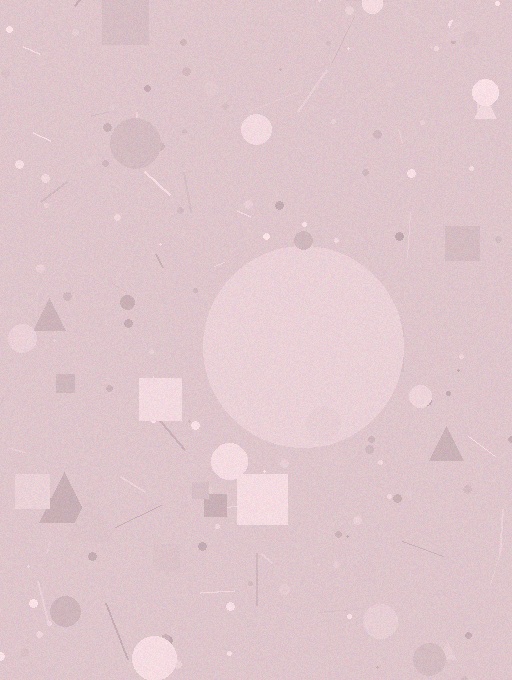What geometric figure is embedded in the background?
A circle is embedded in the background.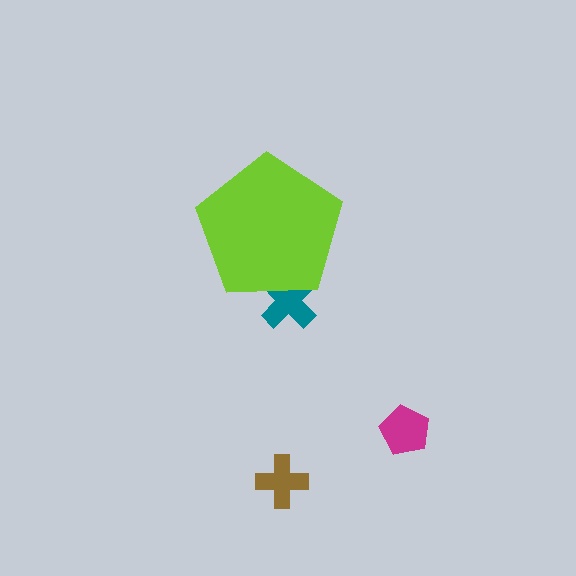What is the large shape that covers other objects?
A lime pentagon.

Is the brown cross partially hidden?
No, the brown cross is fully visible.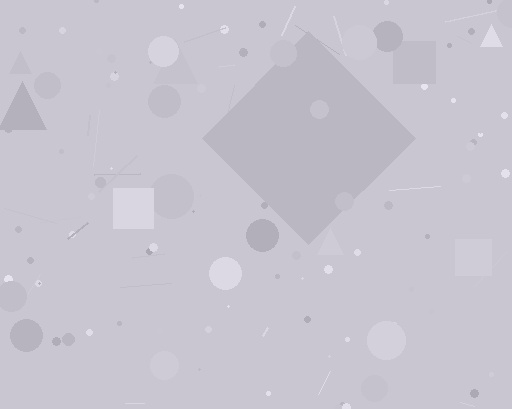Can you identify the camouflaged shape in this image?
The camouflaged shape is a diamond.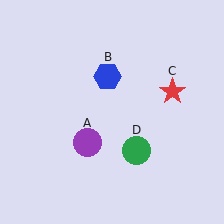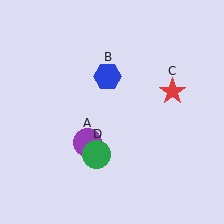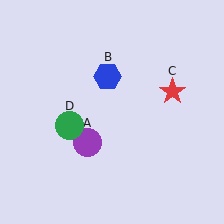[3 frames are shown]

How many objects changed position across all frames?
1 object changed position: green circle (object D).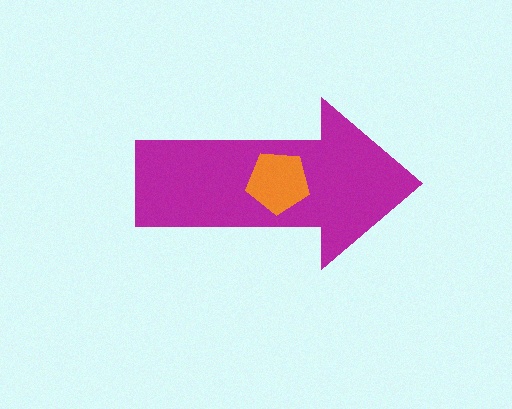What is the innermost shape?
The orange pentagon.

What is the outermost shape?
The magenta arrow.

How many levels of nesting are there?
2.